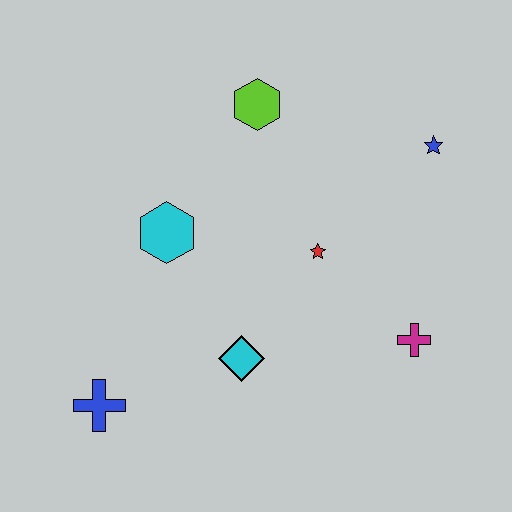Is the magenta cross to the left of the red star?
No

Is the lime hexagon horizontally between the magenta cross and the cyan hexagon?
Yes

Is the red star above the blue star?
No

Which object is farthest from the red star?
The blue cross is farthest from the red star.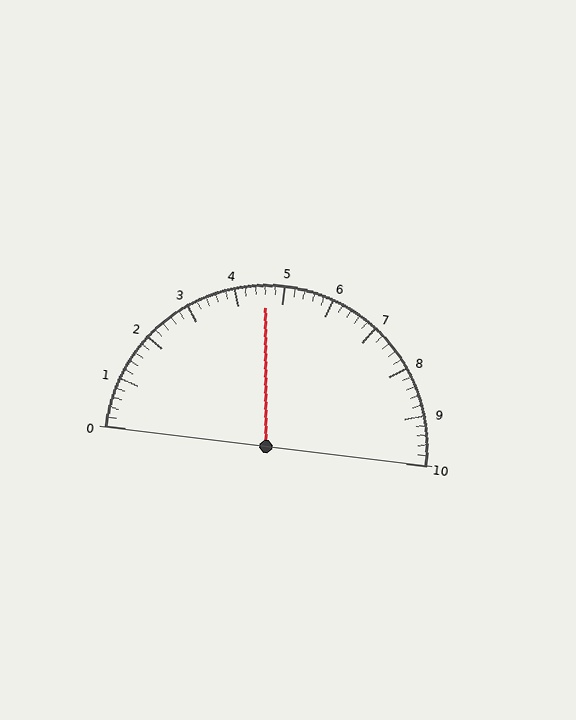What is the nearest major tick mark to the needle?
The nearest major tick mark is 5.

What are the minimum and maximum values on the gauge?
The gauge ranges from 0 to 10.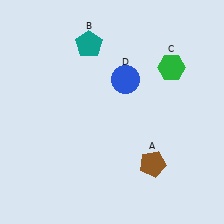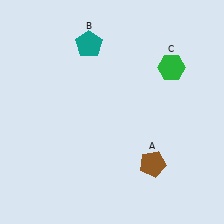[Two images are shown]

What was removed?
The blue circle (D) was removed in Image 2.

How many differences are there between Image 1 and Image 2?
There is 1 difference between the two images.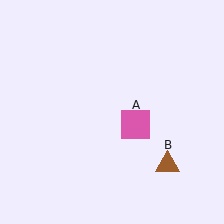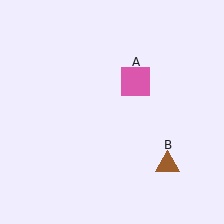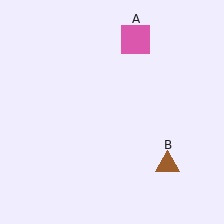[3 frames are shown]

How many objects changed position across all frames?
1 object changed position: pink square (object A).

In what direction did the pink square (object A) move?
The pink square (object A) moved up.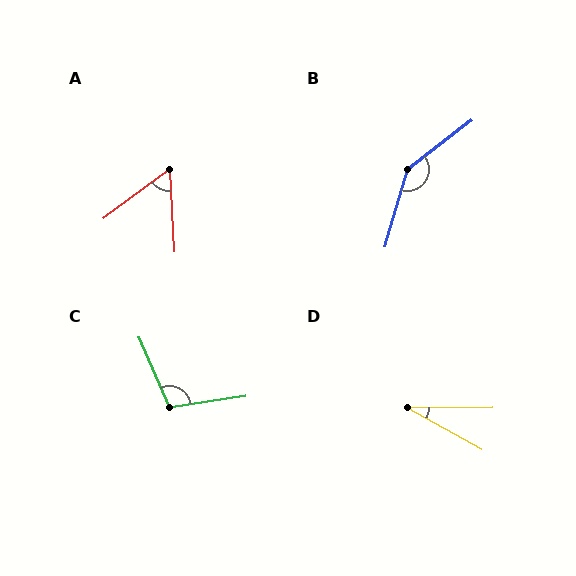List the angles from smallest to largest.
D (29°), A (56°), C (105°), B (144°).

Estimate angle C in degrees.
Approximately 105 degrees.